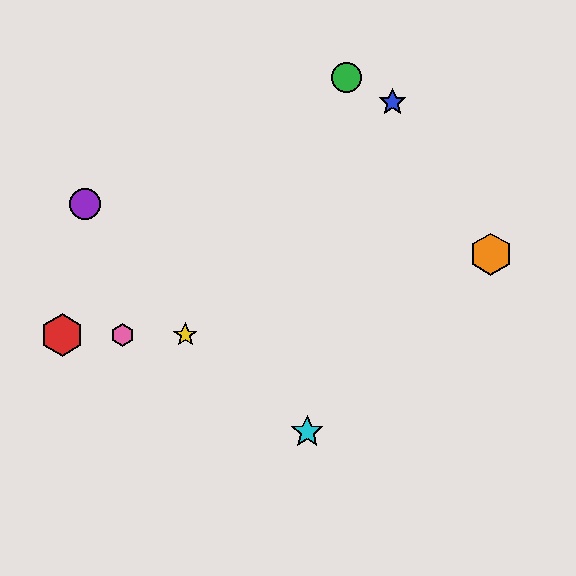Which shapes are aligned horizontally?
The red hexagon, the yellow star, the pink hexagon are aligned horizontally.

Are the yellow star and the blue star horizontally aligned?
No, the yellow star is at y≈335 and the blue star is at y≈102.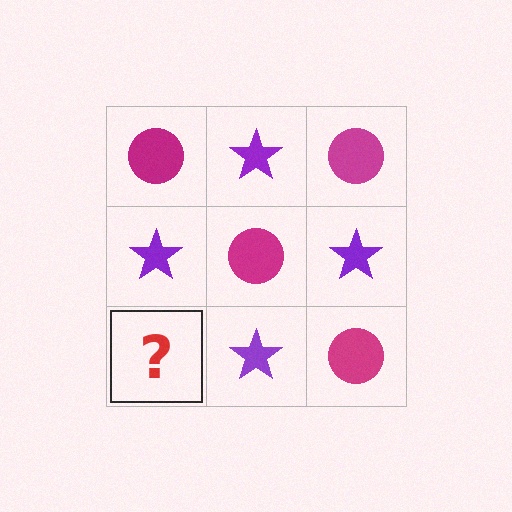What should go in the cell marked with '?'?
The missing cell should contain a magenta circle.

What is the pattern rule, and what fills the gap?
The rule is that it alternates magenta circle and purple star in a checkerboard pattern. The gap should be filled with a magenta circle.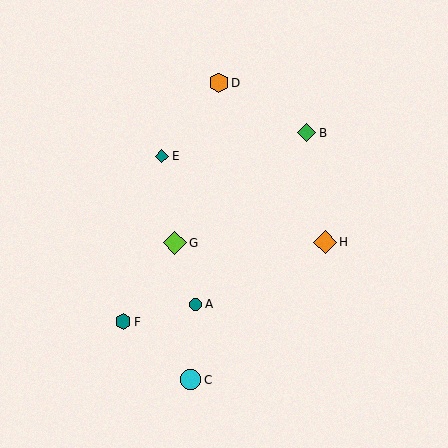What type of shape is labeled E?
Shape E is a teal diamond.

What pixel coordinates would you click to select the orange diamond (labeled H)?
Click at (325, 242) to select the orange diamond H.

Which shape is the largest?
The lime diamond (labeled G) is the largest.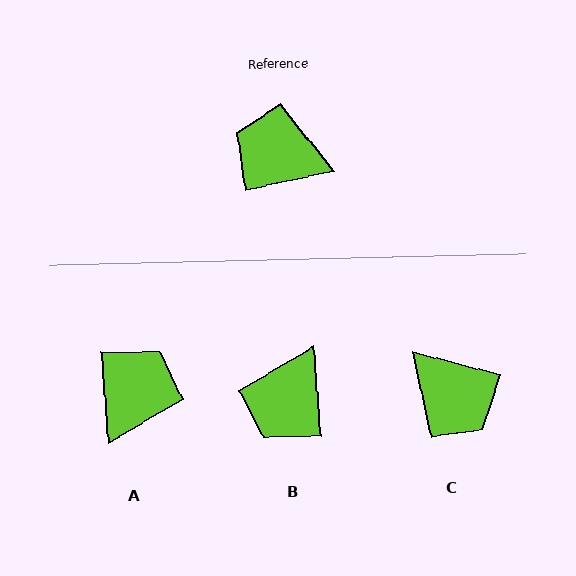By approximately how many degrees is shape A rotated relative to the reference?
Approximately 98 degrees clockwise.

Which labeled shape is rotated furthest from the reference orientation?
C, about 154 degrees away.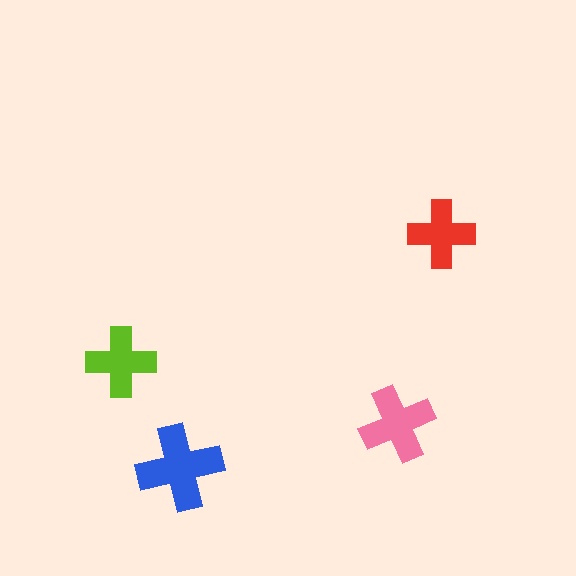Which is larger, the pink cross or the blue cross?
The blue one.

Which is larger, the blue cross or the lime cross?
The blue one.